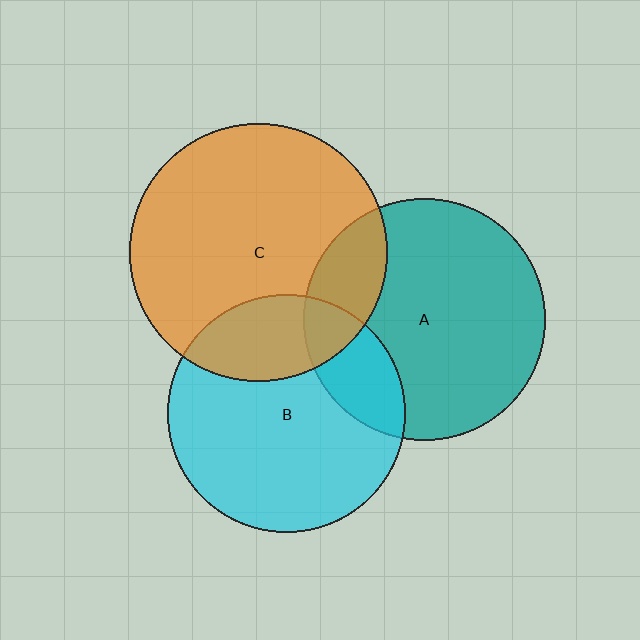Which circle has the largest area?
Circle C (orange).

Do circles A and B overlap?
Yes.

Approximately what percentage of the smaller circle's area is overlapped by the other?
Approximately 20%.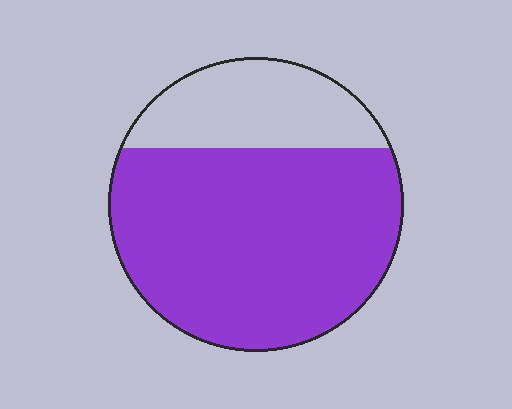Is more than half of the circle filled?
Yes.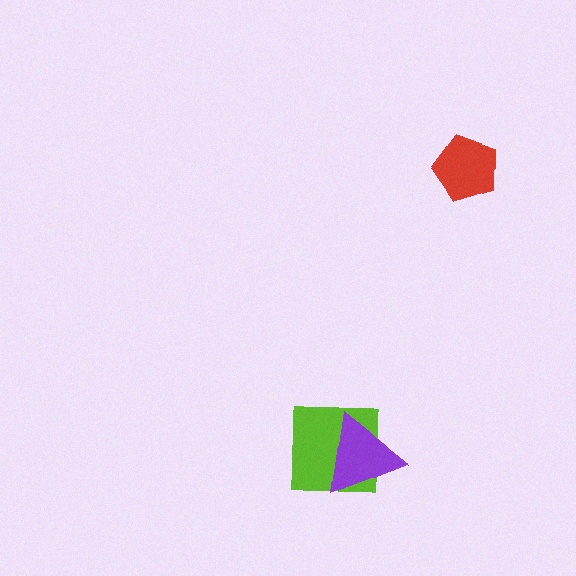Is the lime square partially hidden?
Yes, it is partially covered by another shape.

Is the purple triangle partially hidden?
No, no other shape covers it.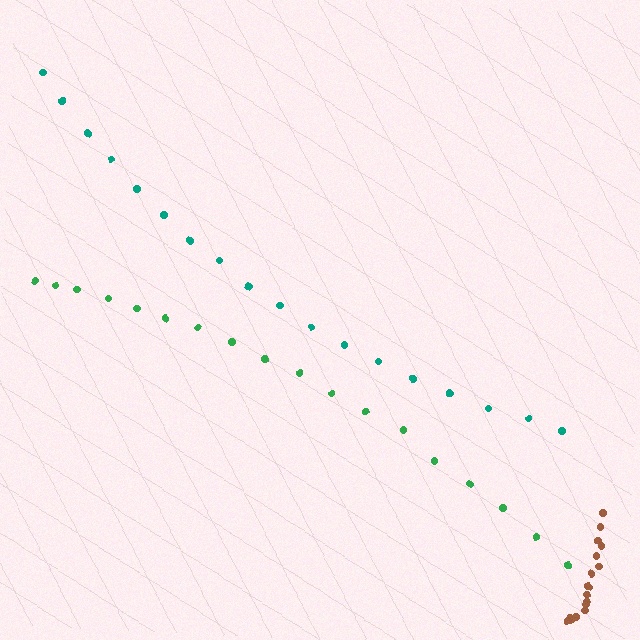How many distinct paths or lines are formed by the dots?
There are 3 distinct paths.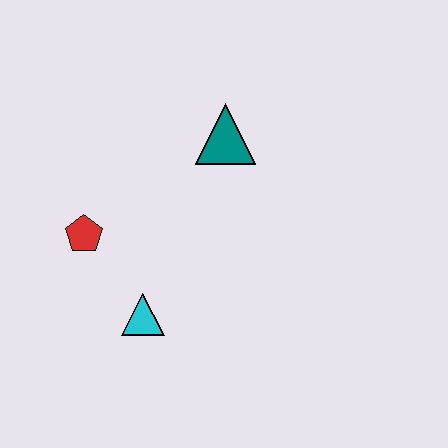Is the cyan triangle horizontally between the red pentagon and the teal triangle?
Yes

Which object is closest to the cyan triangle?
The red pentagon is closest to the cyan triangle.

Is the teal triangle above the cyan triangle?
Yes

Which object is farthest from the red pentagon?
The teal triangle is farthest from the red pentagon.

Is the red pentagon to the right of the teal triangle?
No